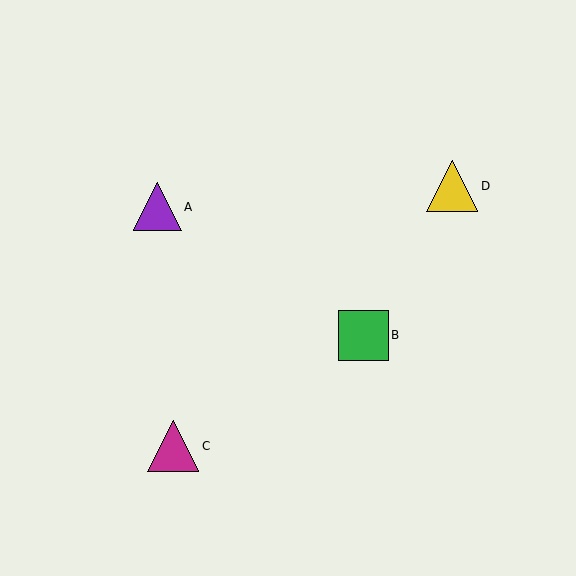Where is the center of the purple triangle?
The center of the purple triangle is at (157, 207).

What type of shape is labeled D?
Shape D is a yellow triangle.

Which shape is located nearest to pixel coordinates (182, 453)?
The magenta triangle (labeled C) at (173, 446) is nearest to that location.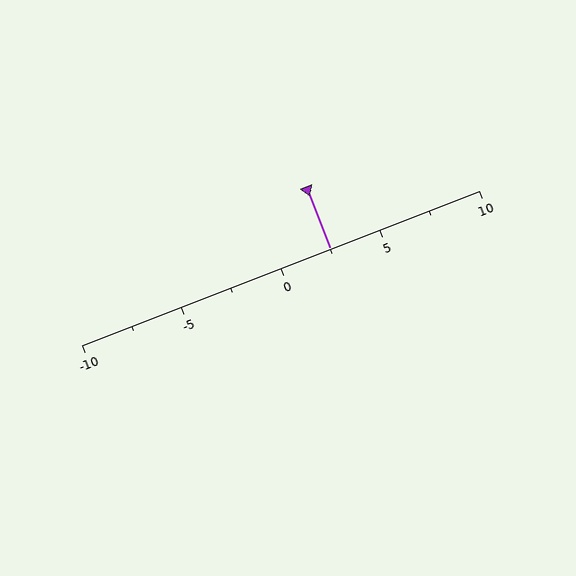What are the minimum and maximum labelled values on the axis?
The axis runs from -10 to 10.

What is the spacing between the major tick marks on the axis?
The major ticks are spaced 5 apart.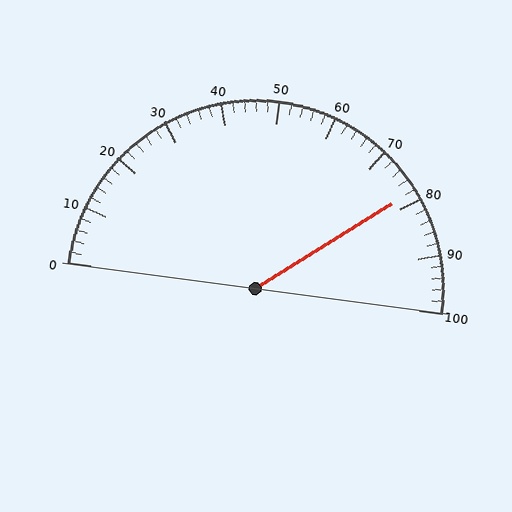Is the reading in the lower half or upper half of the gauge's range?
The reading is in the upper half of the range (0 to 100).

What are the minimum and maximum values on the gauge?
The gauge ranges from 0 to 100.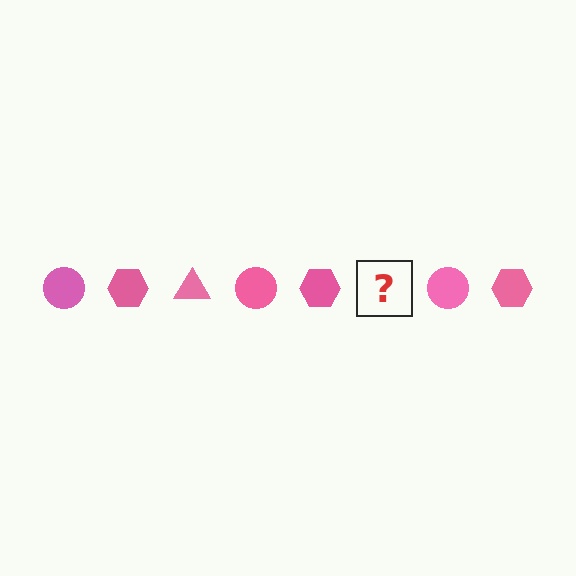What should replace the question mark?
The question mark should be replaced with a pink triangle.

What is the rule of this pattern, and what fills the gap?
The rule is that the pattern cycles through circle, hexagon, triangle shapes in pink. The gap should be filled with a pink triangle.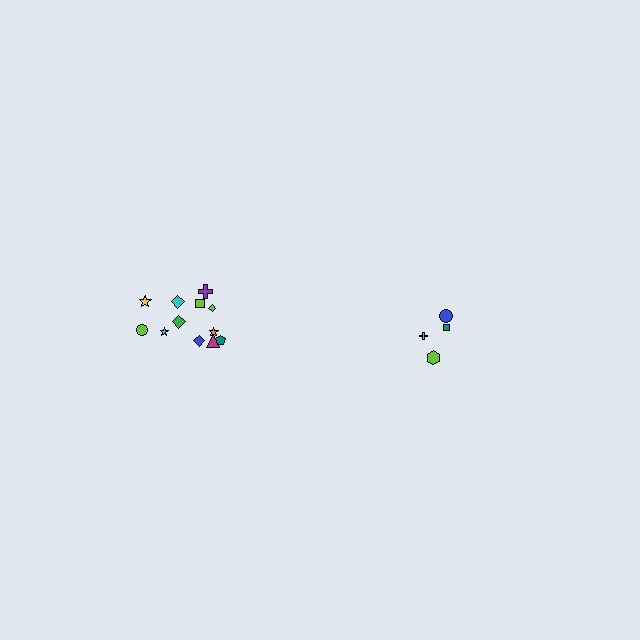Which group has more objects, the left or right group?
The left group.